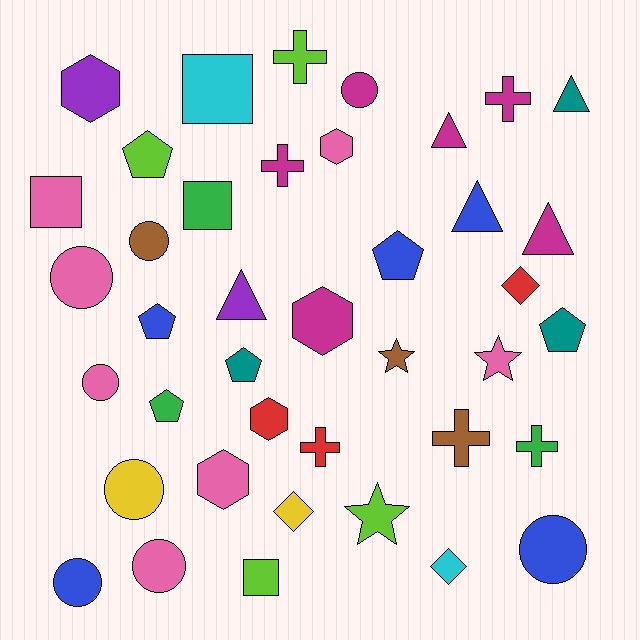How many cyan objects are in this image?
There are 2 cyan objects.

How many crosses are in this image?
There are 6 crosses.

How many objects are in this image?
There are 40 objects.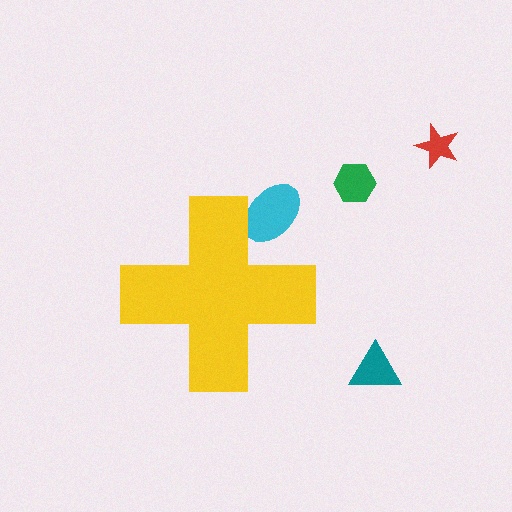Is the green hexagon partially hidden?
No, the green hexagon is fully visible.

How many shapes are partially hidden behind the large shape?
1 shape is partially hidden.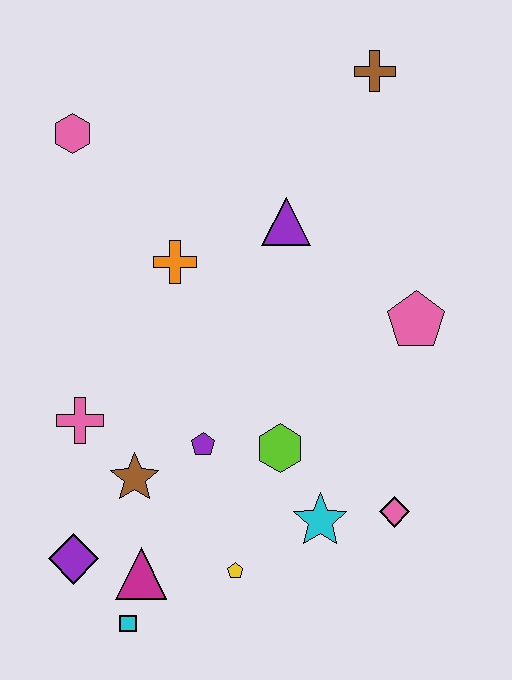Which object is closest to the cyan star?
The pink diamond is closest to the cyan star.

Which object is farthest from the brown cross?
The cyan square is farthest from the brown cross.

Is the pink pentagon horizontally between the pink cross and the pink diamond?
No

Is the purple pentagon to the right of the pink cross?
Yes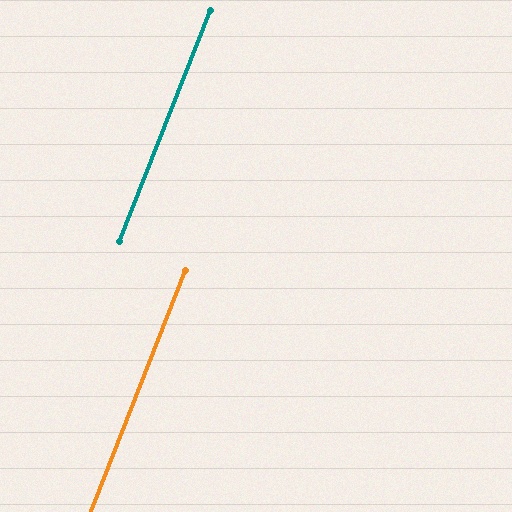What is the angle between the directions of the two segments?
Approximately 0 degrees.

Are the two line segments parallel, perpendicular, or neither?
Parallel — their directions differ by only 0.1°.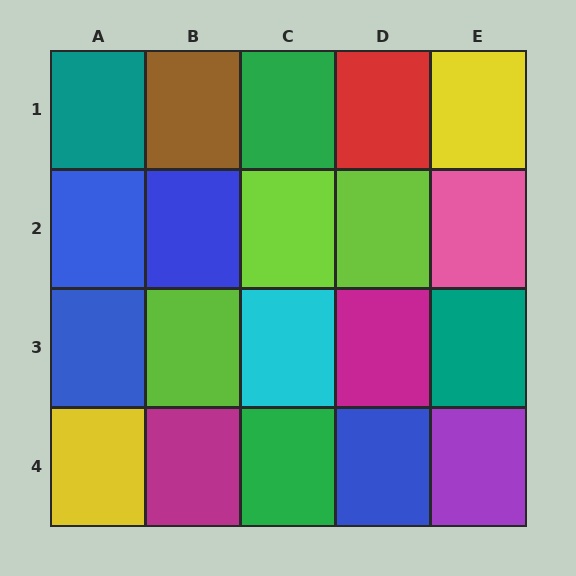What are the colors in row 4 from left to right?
Yellow, magenta, green, blue, purple.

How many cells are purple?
1 cell is purple.